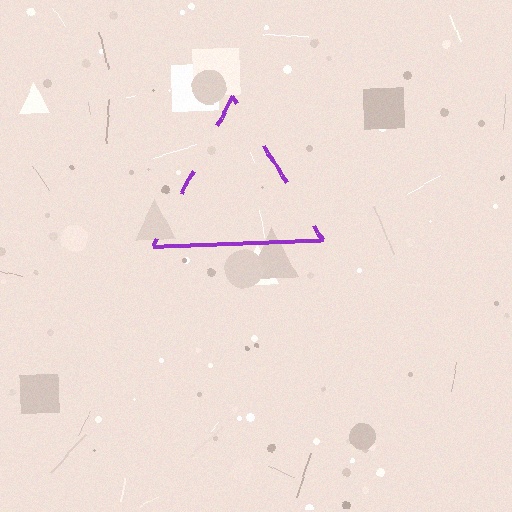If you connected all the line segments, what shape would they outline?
They would outline a triangle.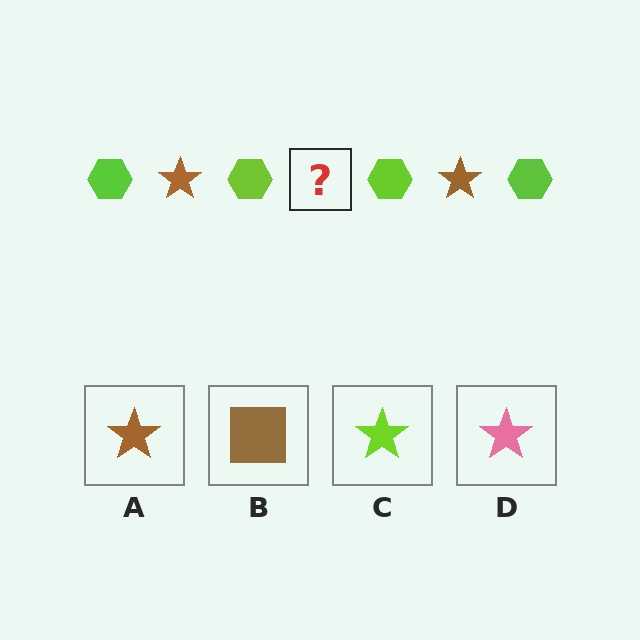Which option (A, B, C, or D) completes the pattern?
A.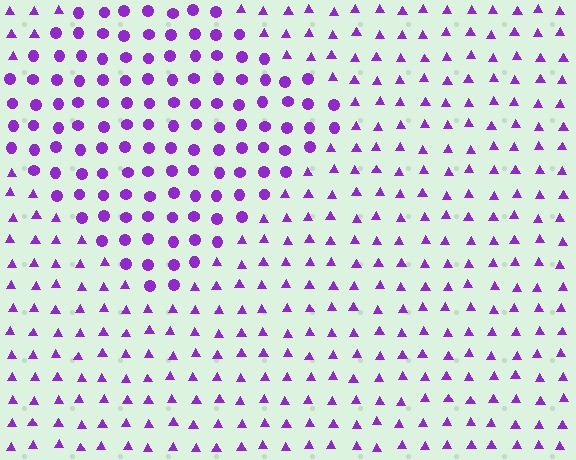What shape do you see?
I see a diamond.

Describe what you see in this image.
The image is filled with small purple elements arranged in a uniform grid. A diamond-shaped region contains circles, while the surrounding area contains triangles. The boundary is defined purely by the change in element shape.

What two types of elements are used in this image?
The image uses circles inside the diamond region and triangles outside it.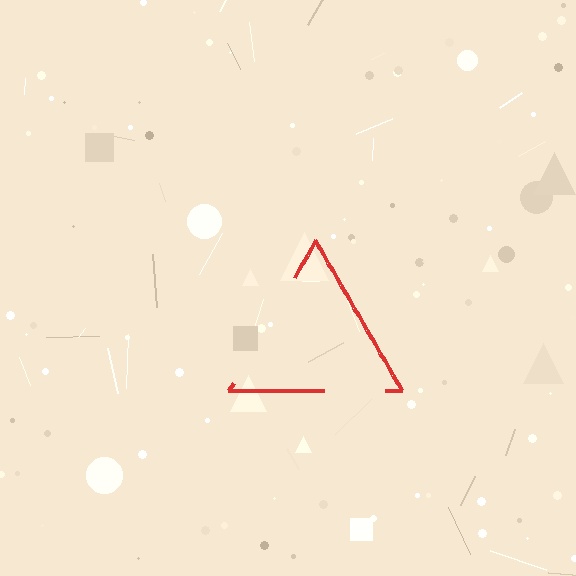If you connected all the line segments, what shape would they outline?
They would outline a triangle.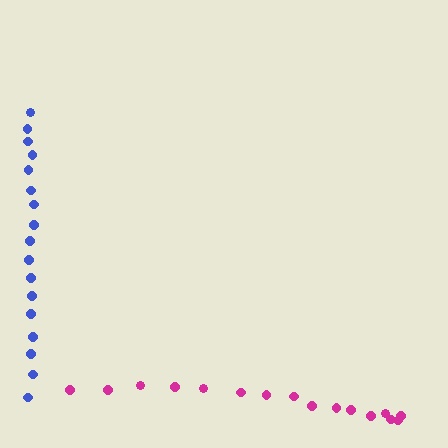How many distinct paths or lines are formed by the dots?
There are 2 distinct paths.